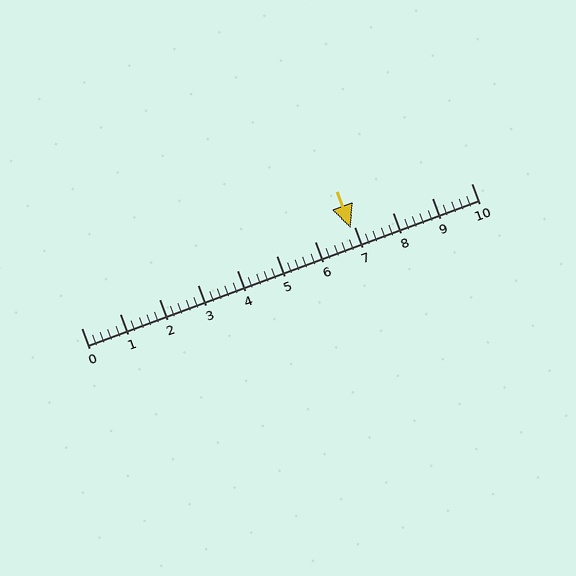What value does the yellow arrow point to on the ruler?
The yellow arrow points to approximately 6.9.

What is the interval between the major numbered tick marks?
The major tick marks are spaced 1 units apart.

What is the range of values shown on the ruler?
The ruler shows values from 0 to 10.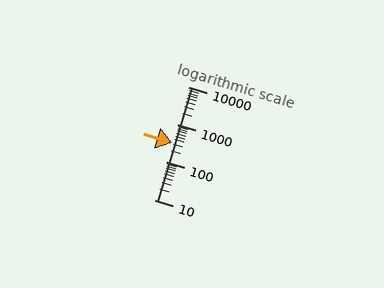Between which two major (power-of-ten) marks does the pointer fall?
The pointer is between 100 and 1000.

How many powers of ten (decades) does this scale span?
The scale spans 3 decades, from 10 to 10000.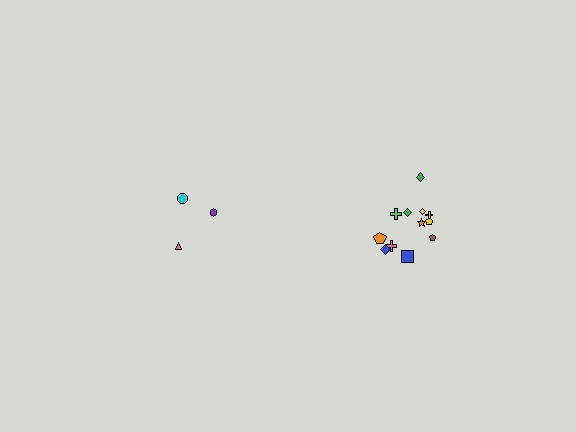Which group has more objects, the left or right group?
The right group.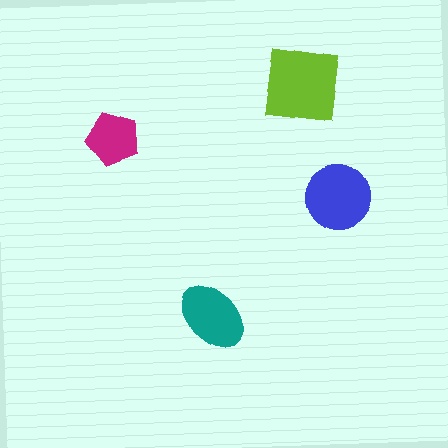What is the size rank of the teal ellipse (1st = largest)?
3rd.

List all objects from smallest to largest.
The magenta pentagon, the teal ellipse, the blue circle, the lime square.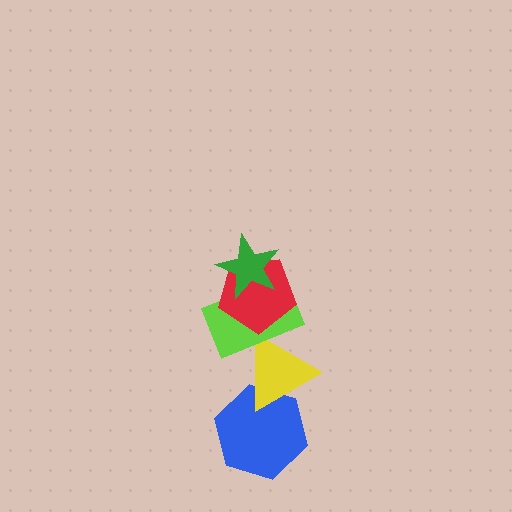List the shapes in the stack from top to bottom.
From top to bottom: the green star, the red pentagon, the lime rectangle, the yellow triangle, the blue hexagon.